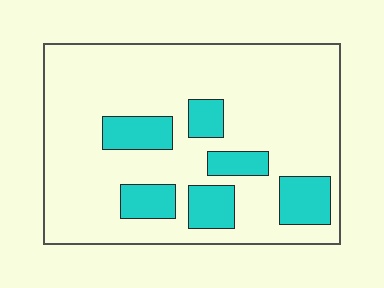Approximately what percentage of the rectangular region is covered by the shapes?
Approximately 20%.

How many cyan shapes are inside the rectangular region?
6.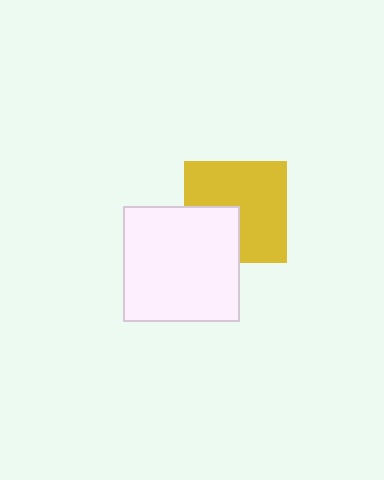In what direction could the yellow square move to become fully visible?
The yellow square could move toward the upper-right. That would shift it out from behind the white square entirely.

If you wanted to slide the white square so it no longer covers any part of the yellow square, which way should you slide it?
Slide it toward the lower-left — that is the most direct way to separate the two shapes.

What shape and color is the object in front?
The object in front is a white square.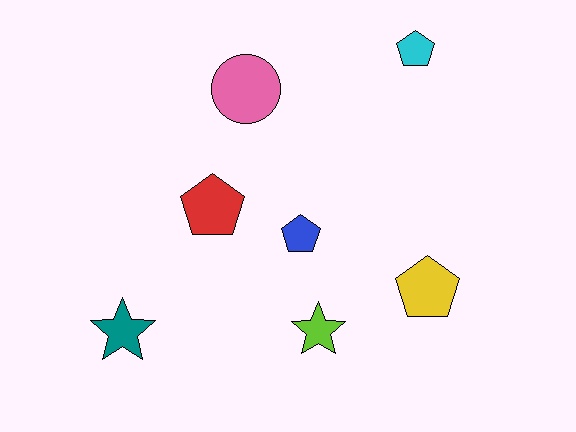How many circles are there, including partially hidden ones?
There is 1 circle.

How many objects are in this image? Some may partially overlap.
There are 7 objects.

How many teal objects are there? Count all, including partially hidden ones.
There is 1 teal object.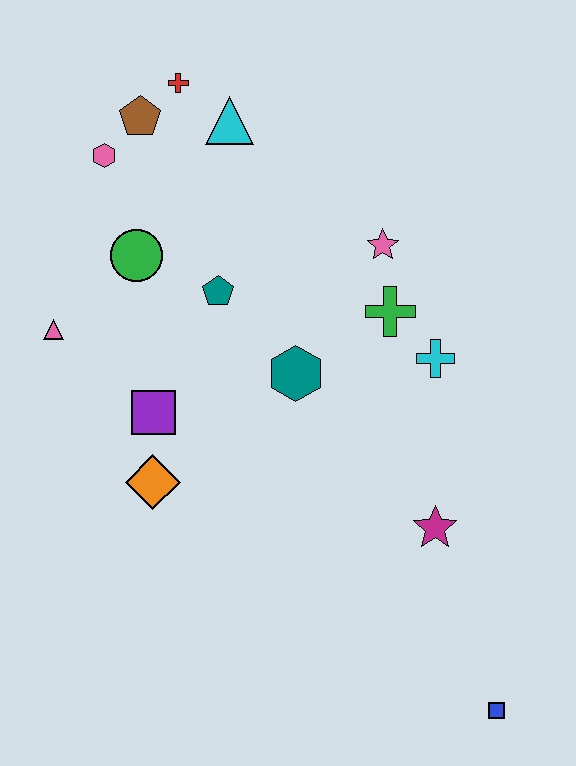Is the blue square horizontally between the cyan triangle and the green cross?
No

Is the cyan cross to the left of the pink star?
No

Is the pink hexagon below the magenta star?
No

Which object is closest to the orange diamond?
The purple square is closest to the orange diamond.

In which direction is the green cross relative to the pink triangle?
The green cross is to the right of the pink triangle.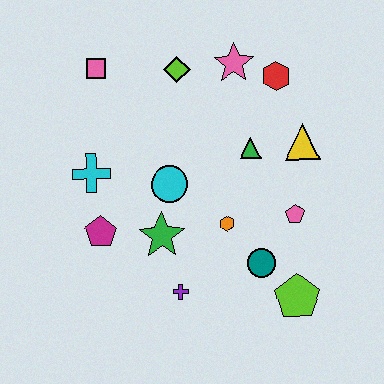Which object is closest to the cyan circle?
The green star is closest to the cyan circle.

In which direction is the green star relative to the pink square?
The green star is below the pink square.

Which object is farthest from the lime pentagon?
The pink square is farthest from the lime pentagon.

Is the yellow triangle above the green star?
Yes